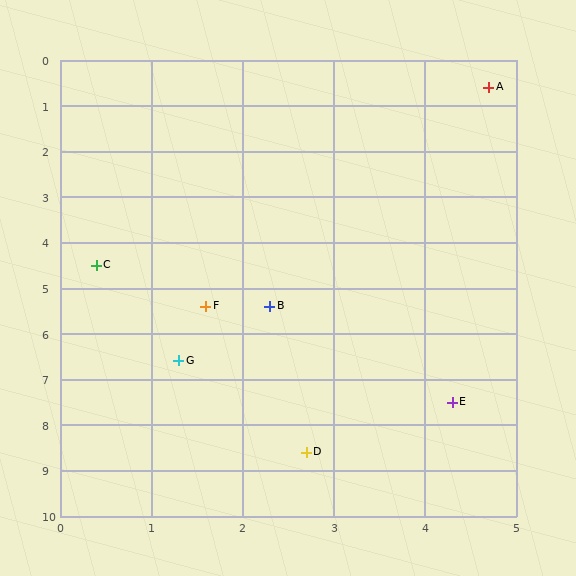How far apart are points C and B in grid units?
Points C and B are about 2.1 grid units apart.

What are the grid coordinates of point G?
Point G is at approximately (1.3, 6.6).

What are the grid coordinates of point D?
Point D is at approximately (2.7, 8.6).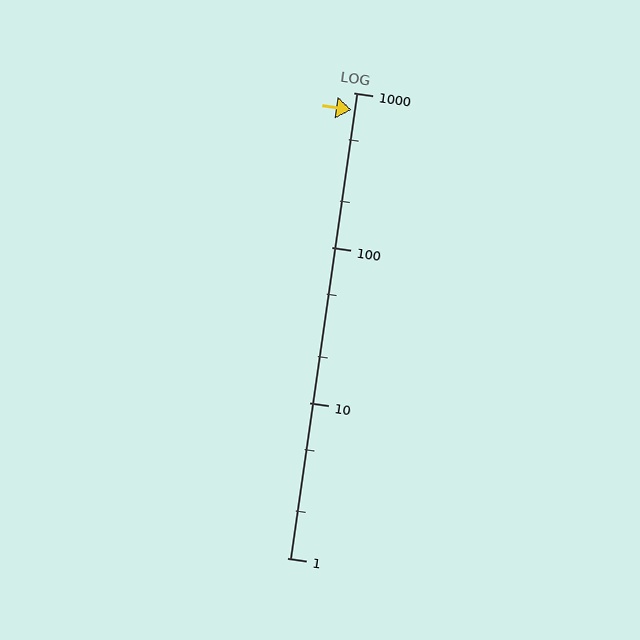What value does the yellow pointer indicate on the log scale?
The pointer indicates approximately 770.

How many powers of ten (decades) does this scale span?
The scale spans 3 decades, from 1 to 1000.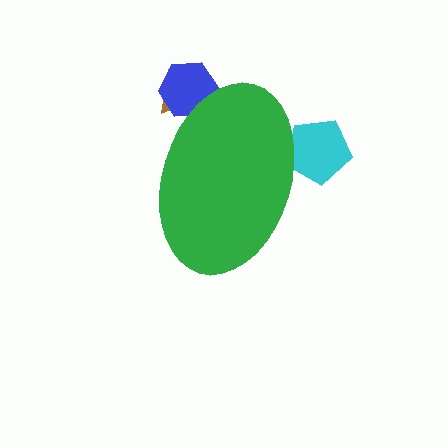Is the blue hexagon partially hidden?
Yes, the blue hexagon is partially hidden behind the green ellipse.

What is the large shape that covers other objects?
A green ellipse.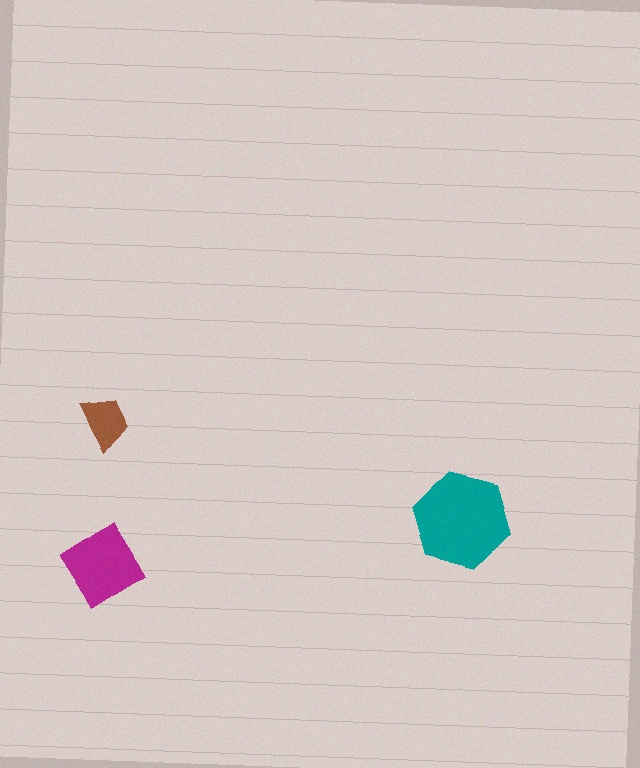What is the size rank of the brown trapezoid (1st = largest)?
3rd.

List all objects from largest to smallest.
The teal hexagon, the magenta diamond, the brown trapezoid.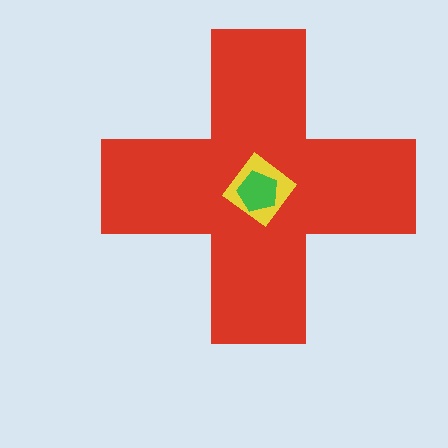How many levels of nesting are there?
3.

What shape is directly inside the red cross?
The yellow diamond.